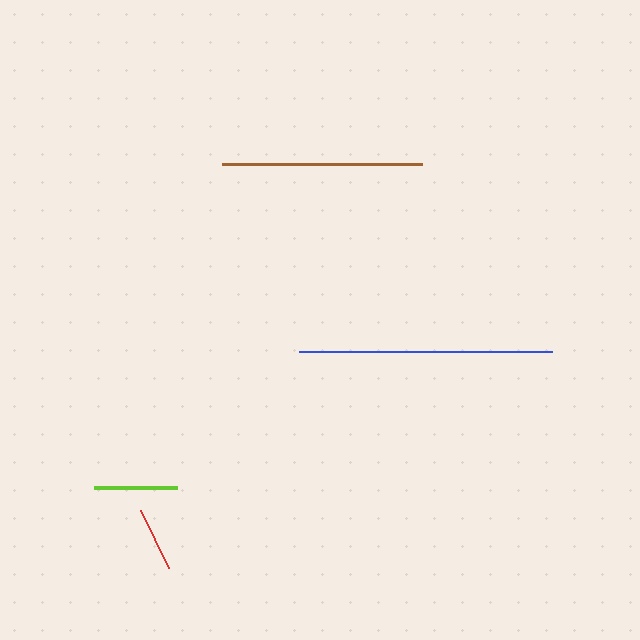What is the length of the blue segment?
The blue segment is approximately 253 pixels long.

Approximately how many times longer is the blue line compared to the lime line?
The blue line is approximately 3.0 times the length of the lime line.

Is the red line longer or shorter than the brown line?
The brown line is longer than the red line.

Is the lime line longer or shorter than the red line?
The lime line is longer than the red line.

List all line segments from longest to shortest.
From longest to shortest: blue, brown, lime, red.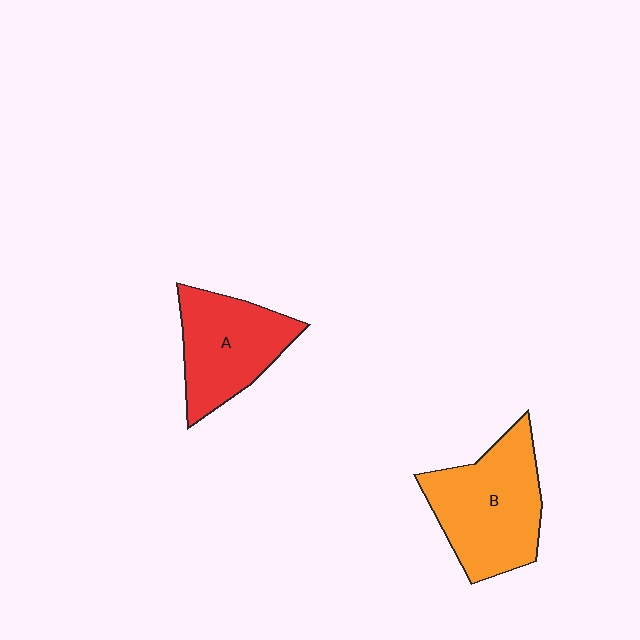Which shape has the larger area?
Shape B (orange).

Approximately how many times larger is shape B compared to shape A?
Approximately 1.2 times.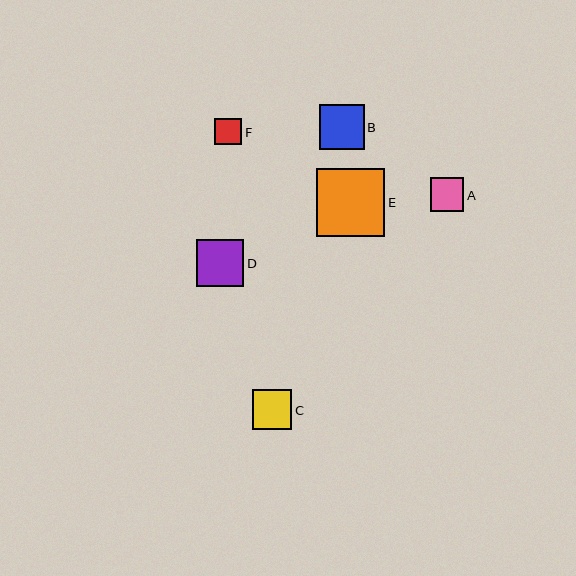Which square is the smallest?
Square F is the smallest with a size of approximately 27 pixels.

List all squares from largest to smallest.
From largest to smallest: E, D, B, C, A, F.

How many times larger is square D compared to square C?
Square D is approximately 1.2 times the size of square C.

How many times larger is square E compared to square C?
Square E is approximately 1.7 times the size of square C.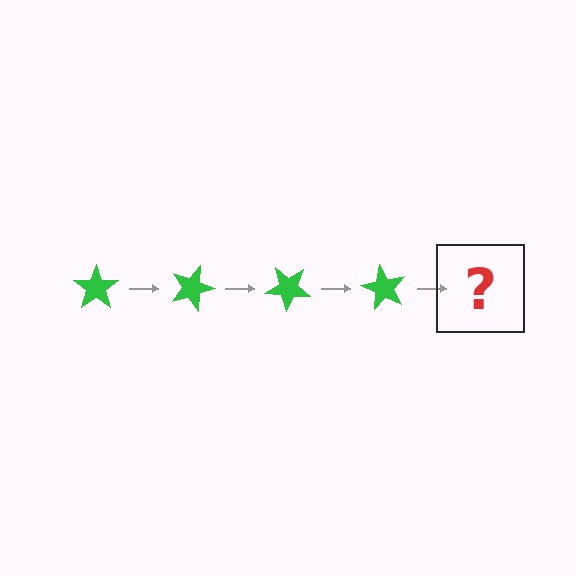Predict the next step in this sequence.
The next step is a green star rotated 80 degrees.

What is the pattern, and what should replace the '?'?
The pattern is that the star rotates 20 degrees each step. The '?' should be a green star rotated 80 degrees.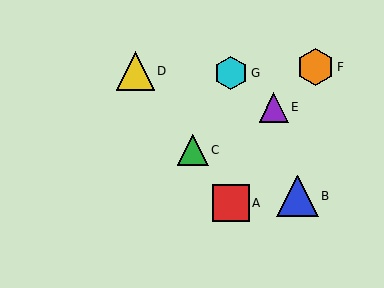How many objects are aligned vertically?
2 objects (A, G) are aligned vertically.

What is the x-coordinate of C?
Object C is at x≈193.